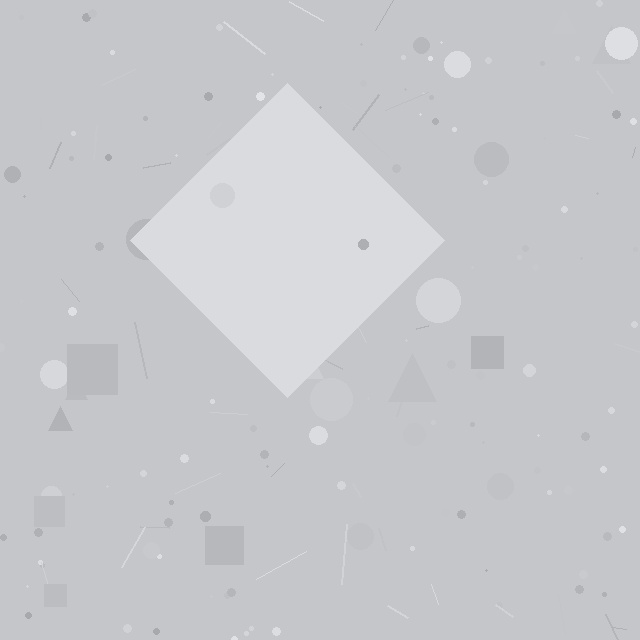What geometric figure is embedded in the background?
A diamond is embedded in the background.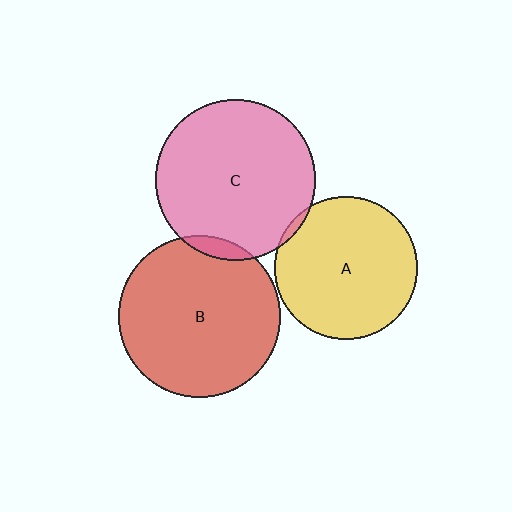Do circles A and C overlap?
Yes.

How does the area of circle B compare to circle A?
Approximately 1.3 times.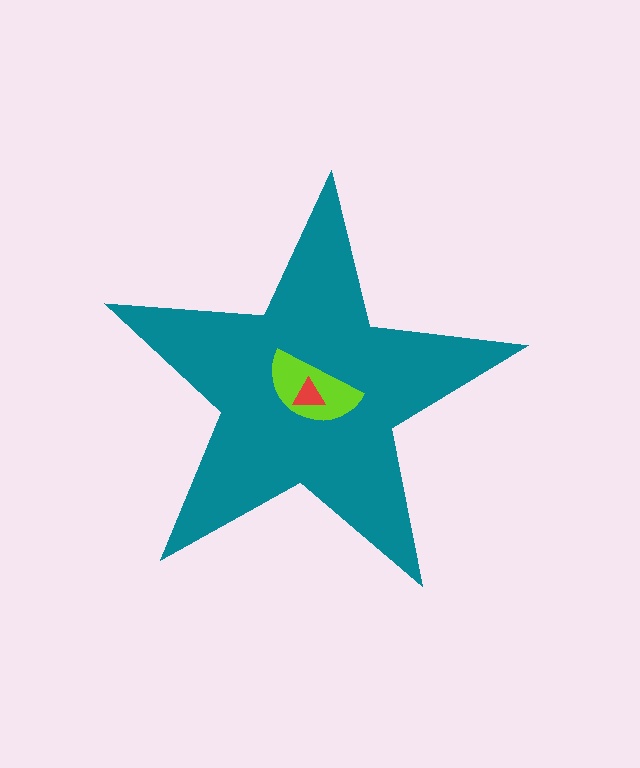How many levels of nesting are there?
3.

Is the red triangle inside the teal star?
Yes.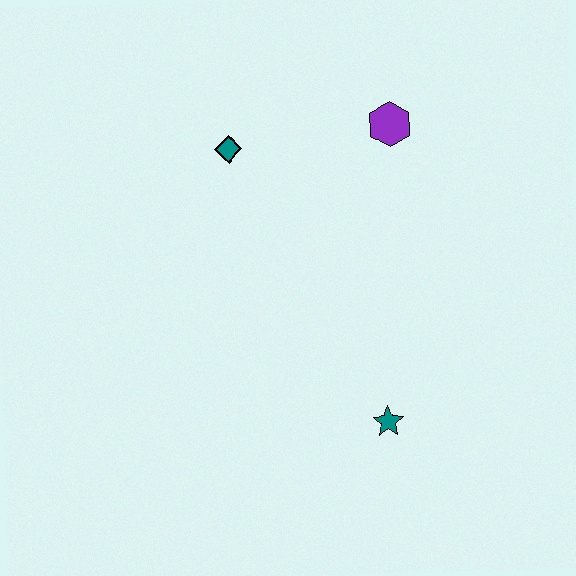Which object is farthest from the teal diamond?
The teal star is farthest from the teal diamond.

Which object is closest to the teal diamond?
The purple hexagon is closest to the teal diamond.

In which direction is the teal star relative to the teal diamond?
The teal star is below the teal diamond.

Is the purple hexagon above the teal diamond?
Yes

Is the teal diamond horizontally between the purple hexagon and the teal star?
No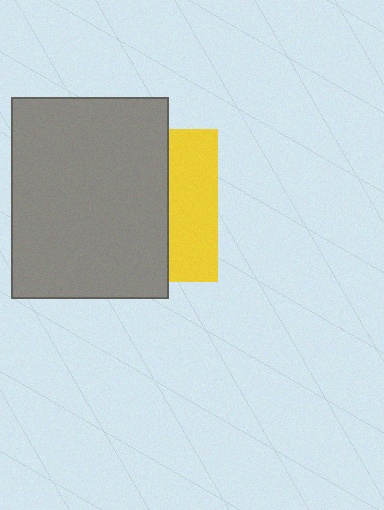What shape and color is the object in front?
The object in front is a gray rectangle.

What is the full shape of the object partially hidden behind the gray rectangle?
The partially hidden object is a yellow square.